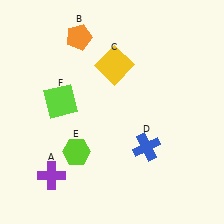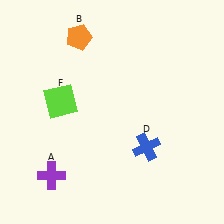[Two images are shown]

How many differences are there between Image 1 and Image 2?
There are 2 differences between the two images.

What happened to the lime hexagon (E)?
The lime hexagon (E) was removed in Image 2. It was in the bottom-left area of Image 1.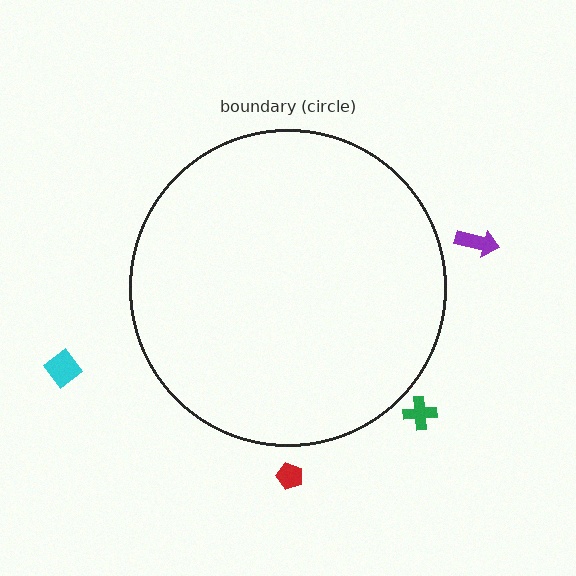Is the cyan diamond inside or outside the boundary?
Outside.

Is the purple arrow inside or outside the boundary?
Outside.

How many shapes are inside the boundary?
0 inside, 4 outside.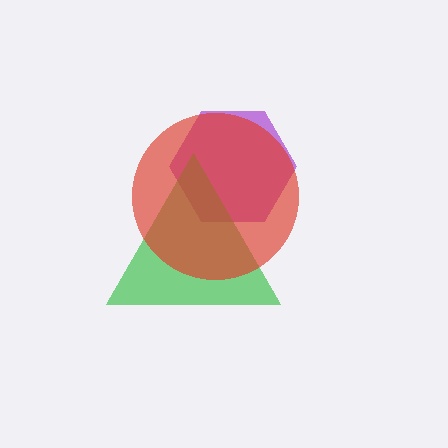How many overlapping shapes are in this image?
There are 3 overlapping shapes in the image.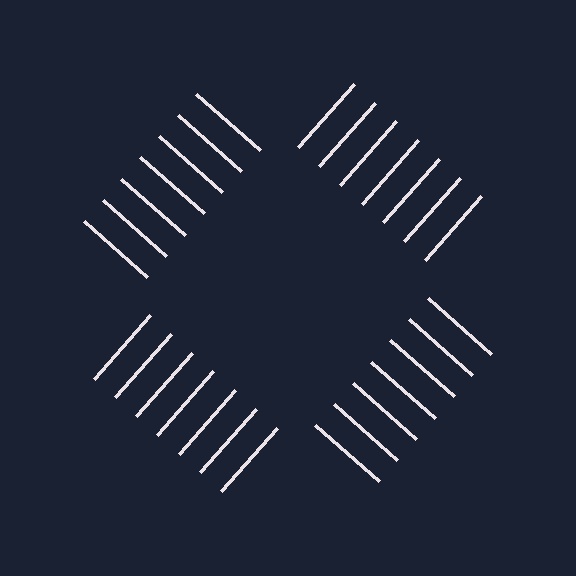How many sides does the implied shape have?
4 sides — the line-ends trace a square.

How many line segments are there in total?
28 — 7 along each of the 4 edges.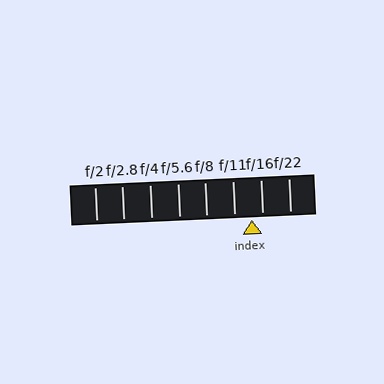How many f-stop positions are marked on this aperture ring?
There are 8 f-stop positions marked.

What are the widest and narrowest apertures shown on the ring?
The widest aperture shown is f/2 and the narrowest is f/22.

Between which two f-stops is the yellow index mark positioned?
The index mark is between f/11 and f/16.